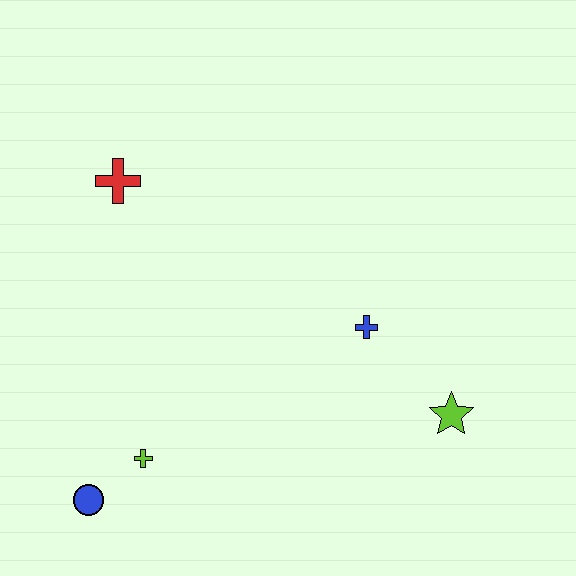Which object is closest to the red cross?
The lime cross is closest to the red cross.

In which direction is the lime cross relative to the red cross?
The lime cross is below the red cross.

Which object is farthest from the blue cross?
The blue circle is farthest from the blue cross.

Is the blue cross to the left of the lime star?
Yes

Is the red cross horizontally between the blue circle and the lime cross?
Yes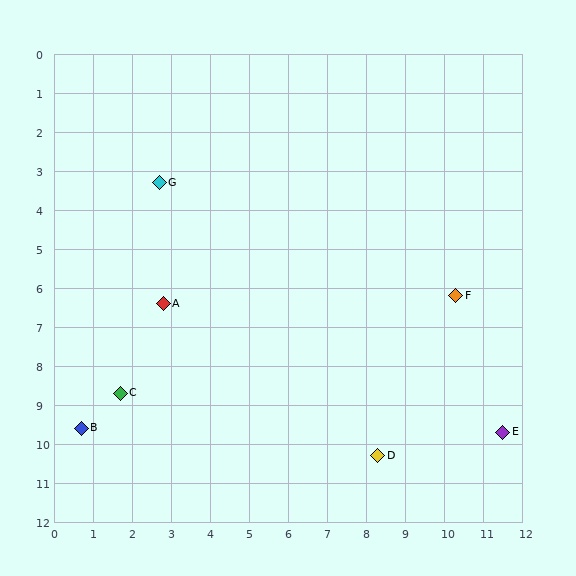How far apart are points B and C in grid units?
Points B and C are about 1.3 grid units apart.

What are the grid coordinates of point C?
Point C is at approximately (1.7, 8.7).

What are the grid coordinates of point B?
Point B is at approximately (0.7, 9.6).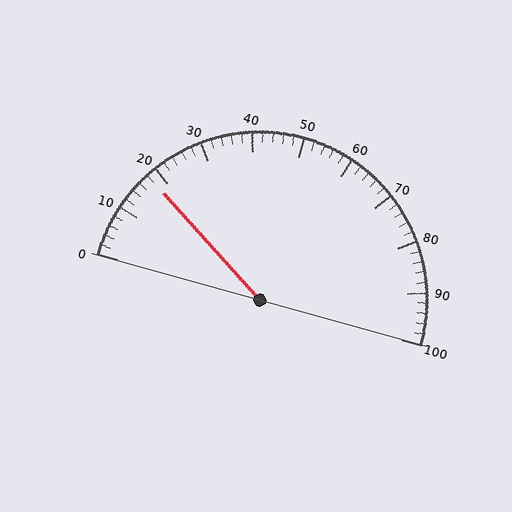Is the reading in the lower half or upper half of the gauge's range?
The reading is in the lower half of the range (0 to 100).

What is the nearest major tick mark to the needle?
The nearest major tick mark is 20.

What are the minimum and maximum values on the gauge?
The gauge ranges from 0 to 100.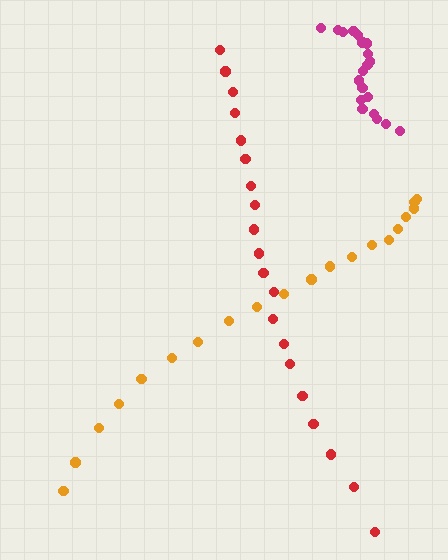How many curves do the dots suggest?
There are 3 distinct paths.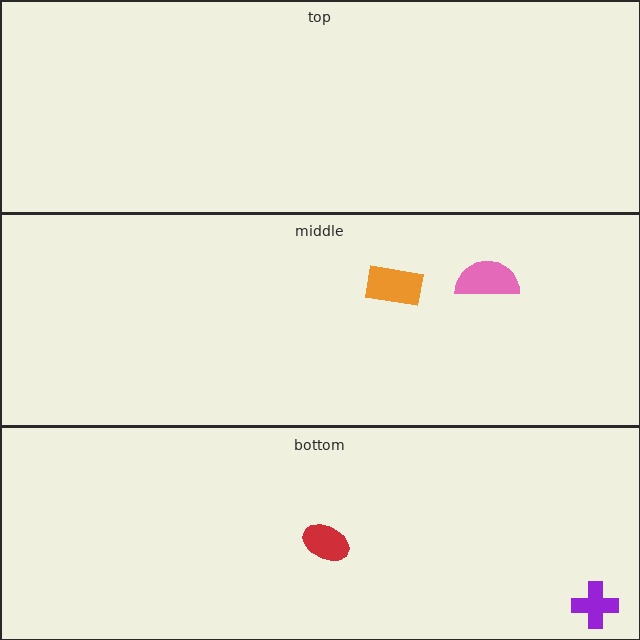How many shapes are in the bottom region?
2.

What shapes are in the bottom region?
The purple cross, the red ellipse.